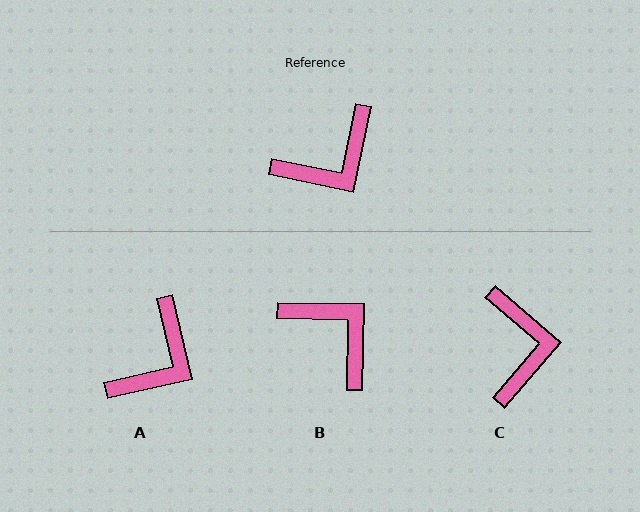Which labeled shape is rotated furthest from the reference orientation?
B, about 101 degrees away.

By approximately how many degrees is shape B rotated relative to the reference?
Approximately 101 degrees counter-clockwise.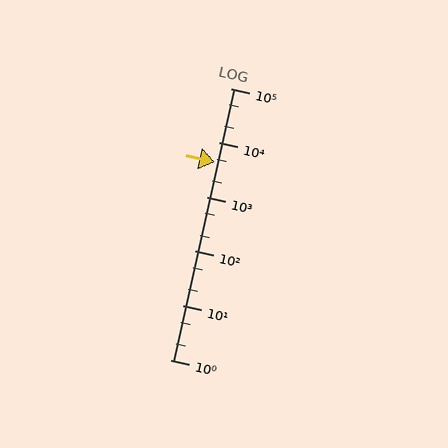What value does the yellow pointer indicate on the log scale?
The pointer indicates approximately 4400.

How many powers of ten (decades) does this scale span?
The scale spans 5 decades, from 1 to 100000.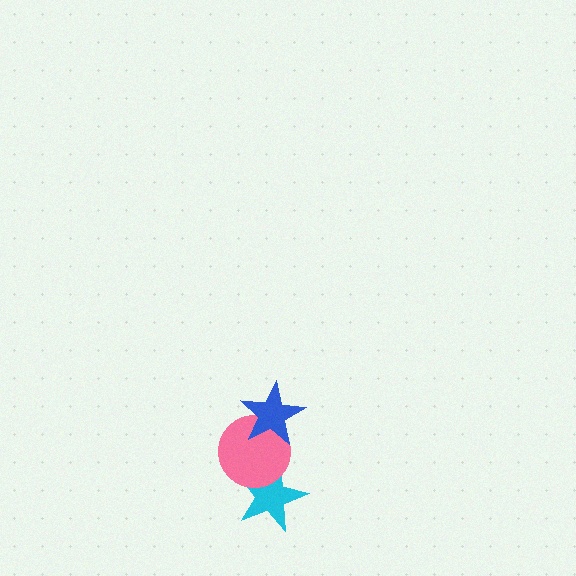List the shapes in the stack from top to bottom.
From top to bottom: the blue star, the pink circle, the cyan star.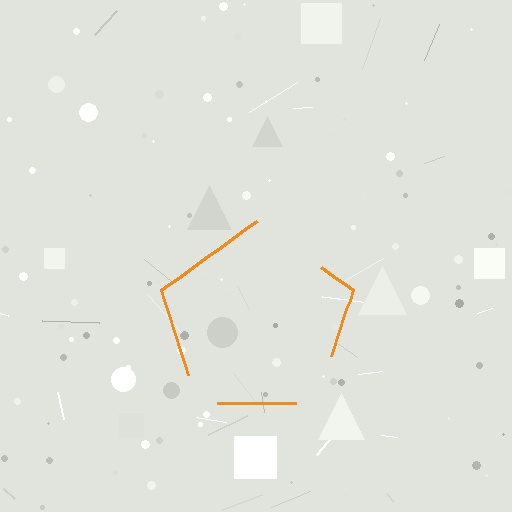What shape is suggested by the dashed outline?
The dashed outline suggests a pentagon.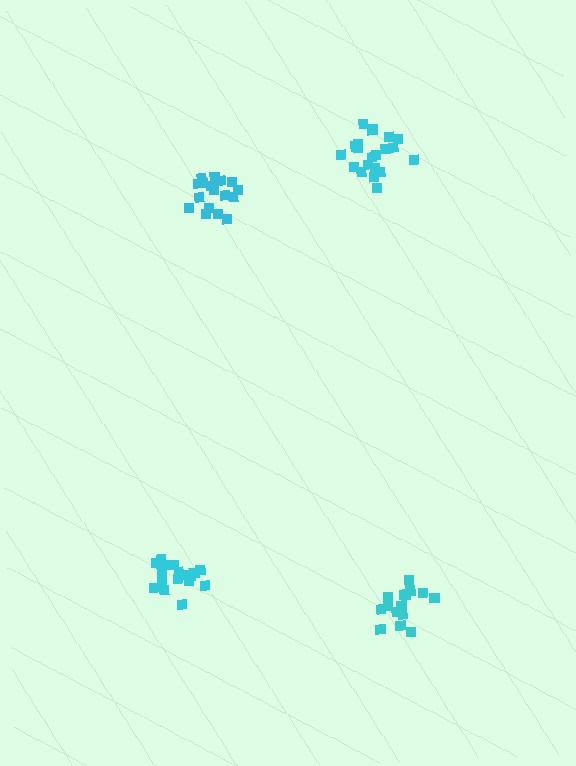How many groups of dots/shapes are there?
There are 4 groups.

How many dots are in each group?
Group 1: 18 dots, Group 2: 15 dots, Group 3: 17 dots, Group 4: 20 dots (70 total).